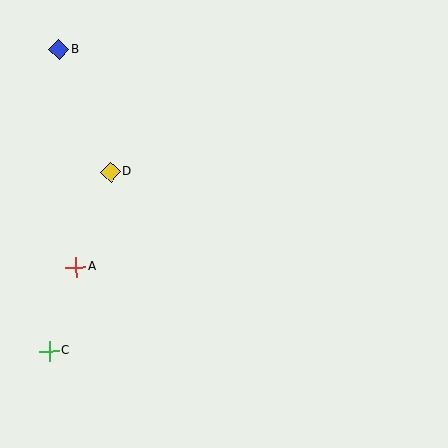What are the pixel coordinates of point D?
Point D is at (110, 172).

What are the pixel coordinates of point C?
Point C is at (49, 351).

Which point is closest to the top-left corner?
Point B is closest to the top-left corner.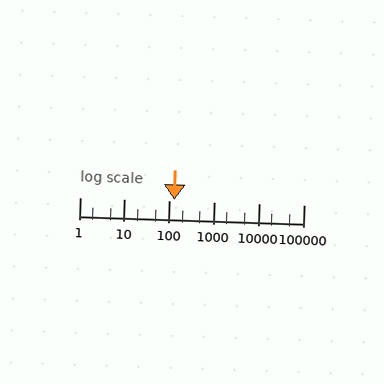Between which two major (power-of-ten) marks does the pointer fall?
The pointer is between 100 and 1000.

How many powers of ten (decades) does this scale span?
The scale spans 5 decades, from 1 to 100000.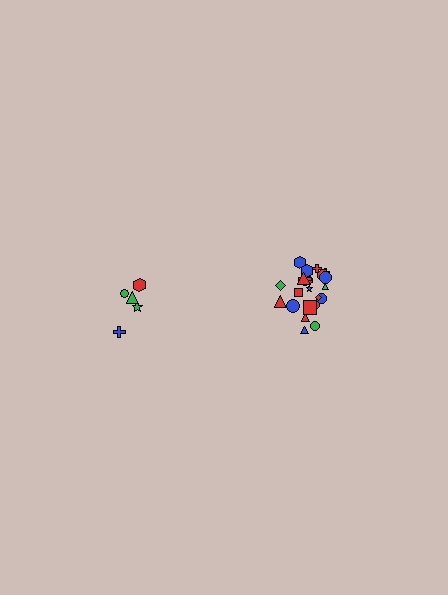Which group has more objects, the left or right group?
The right group.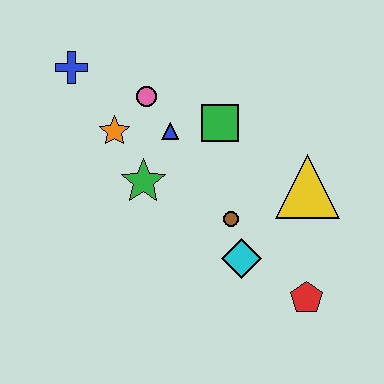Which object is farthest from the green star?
The red pentagon is farthest from the green star.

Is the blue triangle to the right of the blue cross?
Yes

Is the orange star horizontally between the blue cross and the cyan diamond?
Yes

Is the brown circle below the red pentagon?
No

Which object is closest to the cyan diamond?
The brown circle is closest to the cyan diamond.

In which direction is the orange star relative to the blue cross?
The orange star is below the blue cross.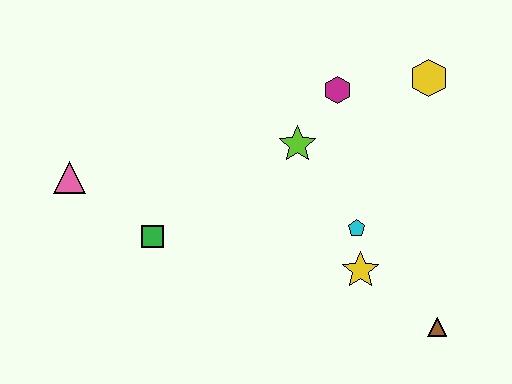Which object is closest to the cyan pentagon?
The yellow star is closest to the cyan pentagon.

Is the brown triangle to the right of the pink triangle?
Yes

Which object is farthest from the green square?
The yellow hexagon is farthest from the green square.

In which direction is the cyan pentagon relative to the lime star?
The cyan pentagon is below the lime star.